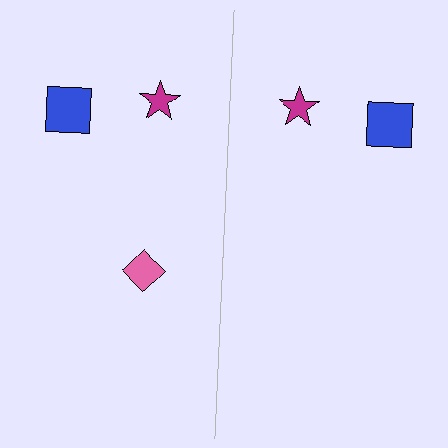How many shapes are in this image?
There are 5 shapes in this image.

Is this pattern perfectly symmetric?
No, the pattern is not perfectly symmetric. A pink diamond is missing from the right side.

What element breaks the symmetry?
A pink diamond is missing from the right side.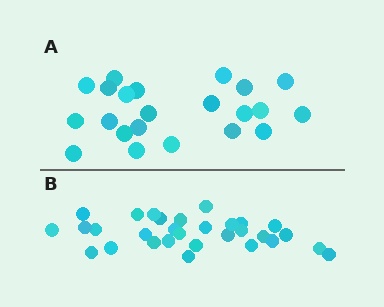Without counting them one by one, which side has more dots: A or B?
Region B (the bottom region) has more dots.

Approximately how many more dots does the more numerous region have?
Region B has roughly 8 or so more dots than region A.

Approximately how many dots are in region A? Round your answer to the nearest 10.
About 20 dots. (The exact count is 22, which rounds to 20.)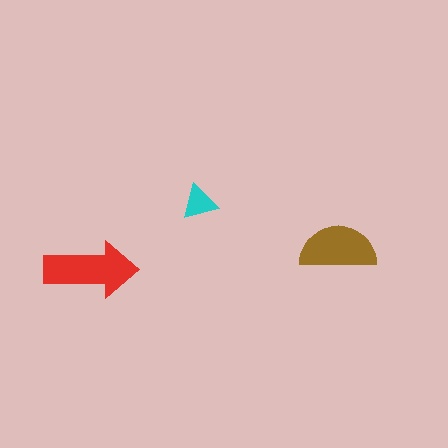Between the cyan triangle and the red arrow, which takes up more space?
The red arrow.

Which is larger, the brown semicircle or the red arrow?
The red arrow.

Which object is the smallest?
The cyan triangle.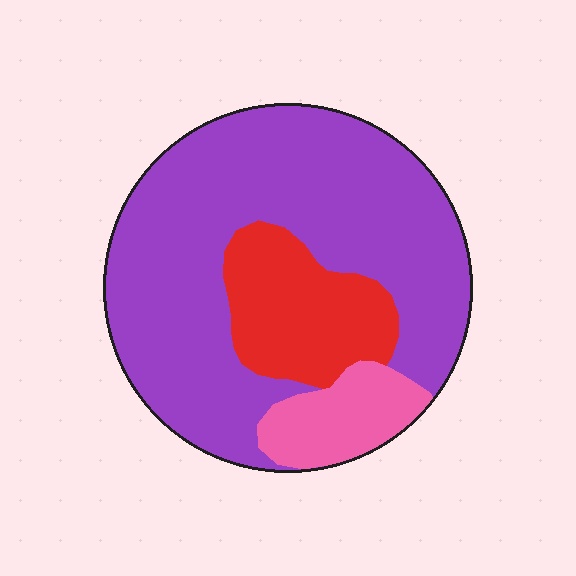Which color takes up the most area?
Purple, at roughly 70%.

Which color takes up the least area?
Pink, at roughly 10%.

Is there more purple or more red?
Purple.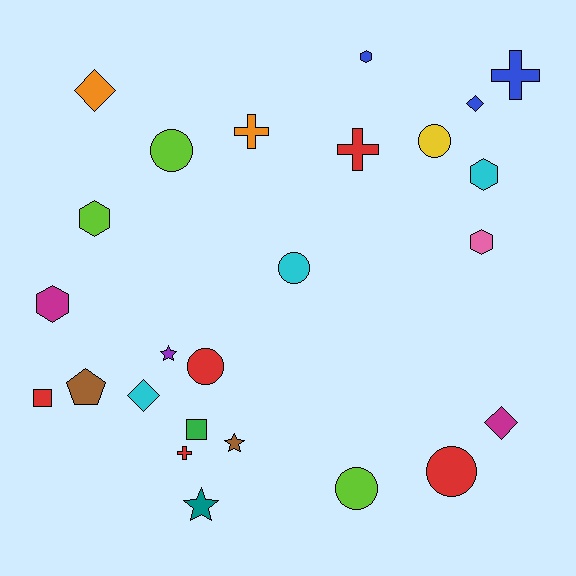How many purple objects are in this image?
There is 1 purple object.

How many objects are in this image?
There are 25 objects.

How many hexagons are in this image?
There are 5 hexagons.